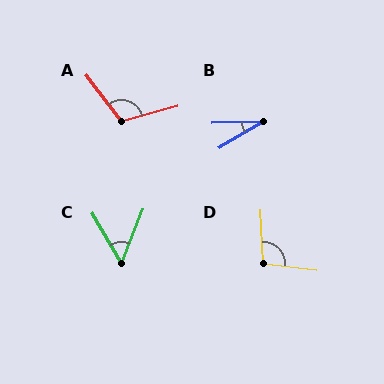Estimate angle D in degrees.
Approximately 99 degrees.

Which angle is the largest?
A, at approximately 112 degrees.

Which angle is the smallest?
B, at approximately 29 degrees.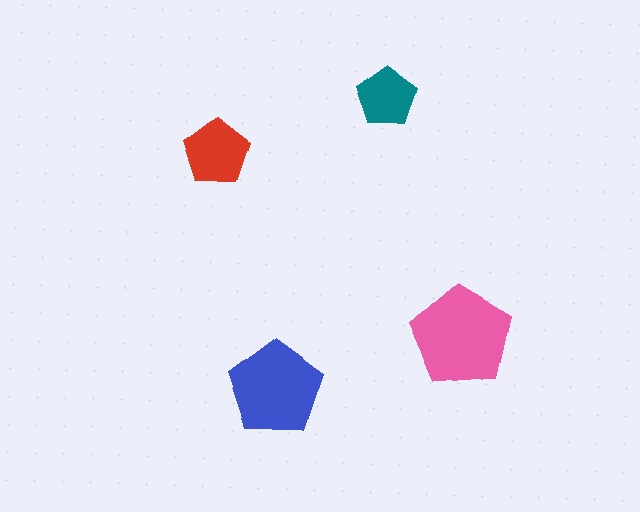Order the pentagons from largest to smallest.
the pink one, the blue one, the red one, the teal one.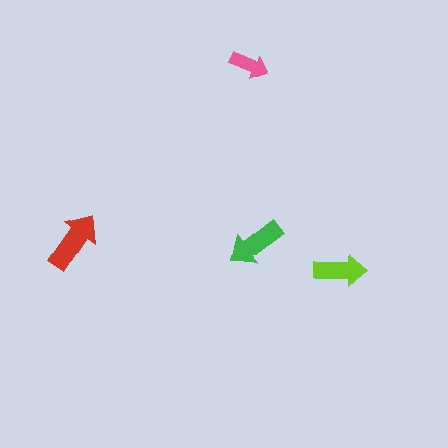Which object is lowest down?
The lime arrow is bottommost.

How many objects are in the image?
There are 4 objects in the image.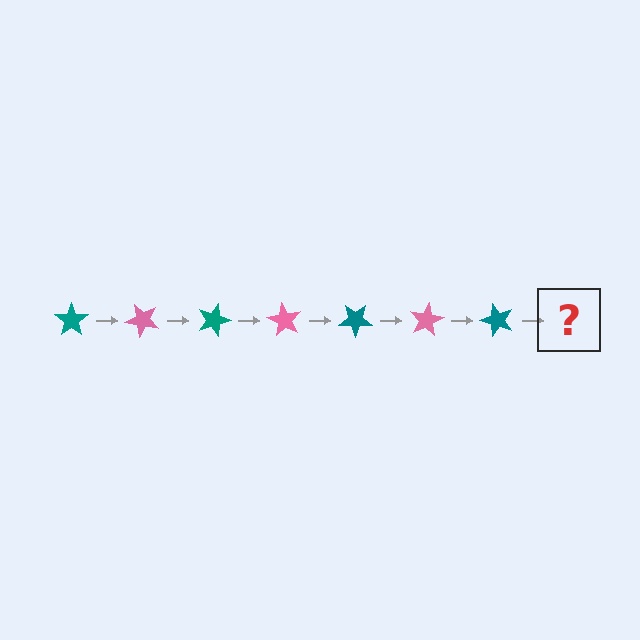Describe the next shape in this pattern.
It should be a pink star, rotated 315 degrees from the start.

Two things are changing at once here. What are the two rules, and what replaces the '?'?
The two rules are that it rotates 45 degrees each step and the color cycles through teal and pink. The '?' should be a pink star, rotated 315 degrees from the start.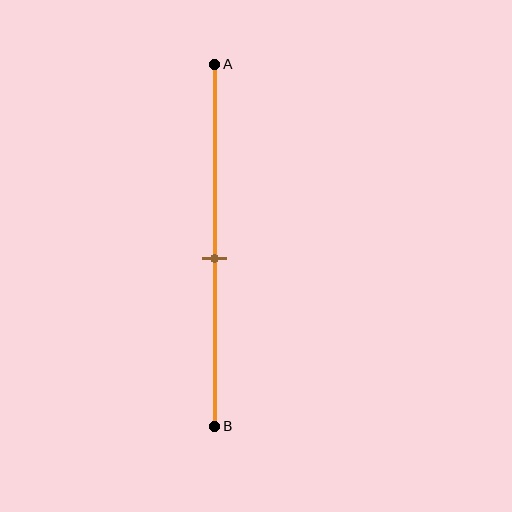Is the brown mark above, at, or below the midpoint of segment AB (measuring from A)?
The brown mark is below the midpoint of segment AB.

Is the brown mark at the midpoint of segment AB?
No, the mark is at about 55% from A, not at the 50% midpoint.